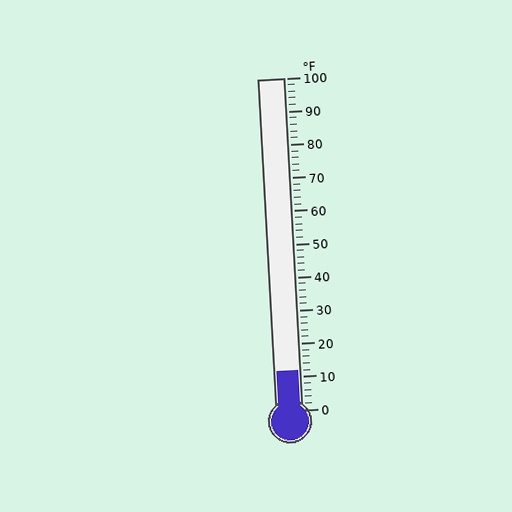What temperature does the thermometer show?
The thermometer shows approximately 12°F.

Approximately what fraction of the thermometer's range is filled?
The thermometer is filled to approximately 10% of its range.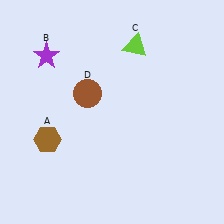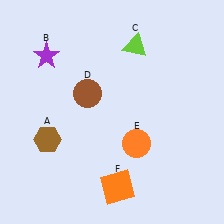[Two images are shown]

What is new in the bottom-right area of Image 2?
An orange circle (E) was added in the bottom-right area of Image 2.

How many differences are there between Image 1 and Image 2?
There are 2 differences between the two images.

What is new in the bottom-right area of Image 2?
An orange square (F) was added in the bottom-right area of Image 2.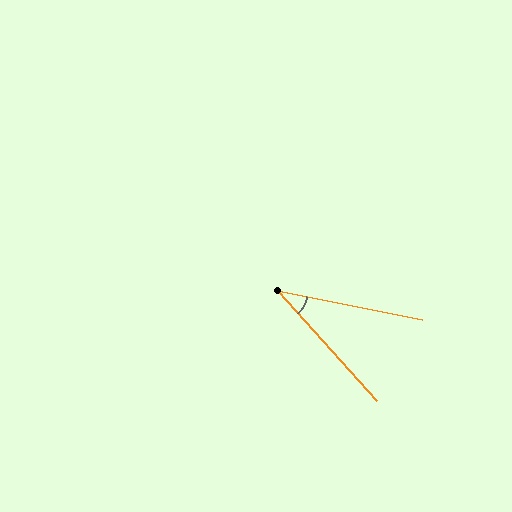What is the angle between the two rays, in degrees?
Approximately 36 degrees.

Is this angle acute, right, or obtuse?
It is acute.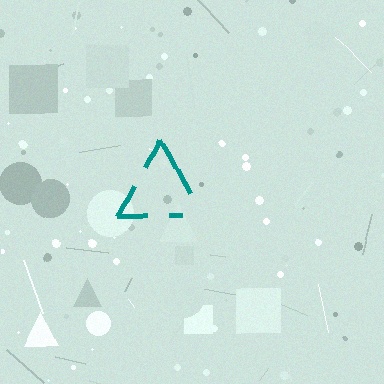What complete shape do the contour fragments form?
The contour fragments form a triangle.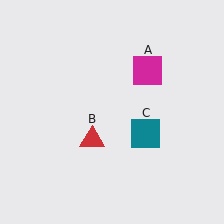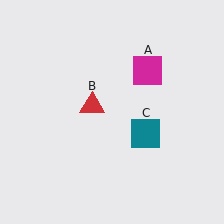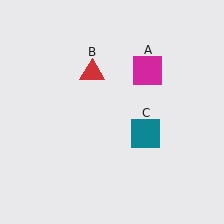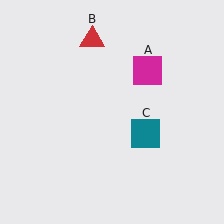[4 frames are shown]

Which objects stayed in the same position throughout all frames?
Magenta square (object A) and teal square (object C) remained stationary.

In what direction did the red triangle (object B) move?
The red triangle (object B) moved up.